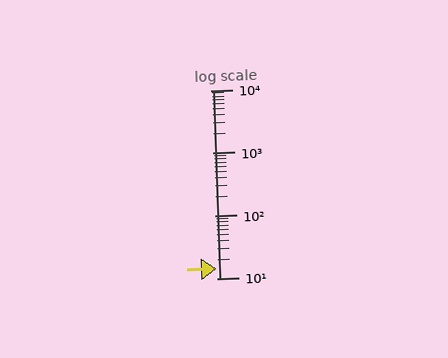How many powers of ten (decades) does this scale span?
The scale spans 3 decades, from 10 to 10000.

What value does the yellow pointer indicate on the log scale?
The pointer indicates approximately 14.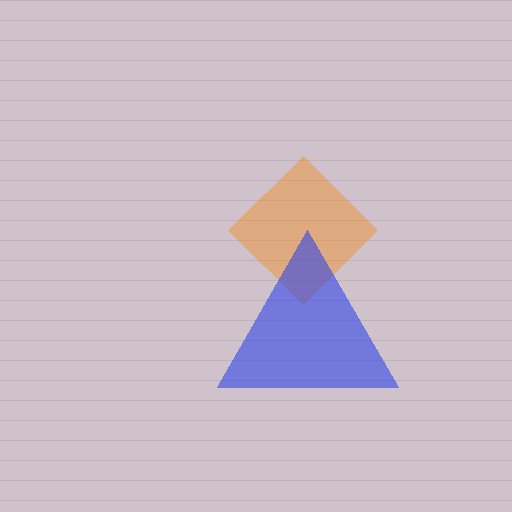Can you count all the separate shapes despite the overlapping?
Yes, there are 2 separate shapes.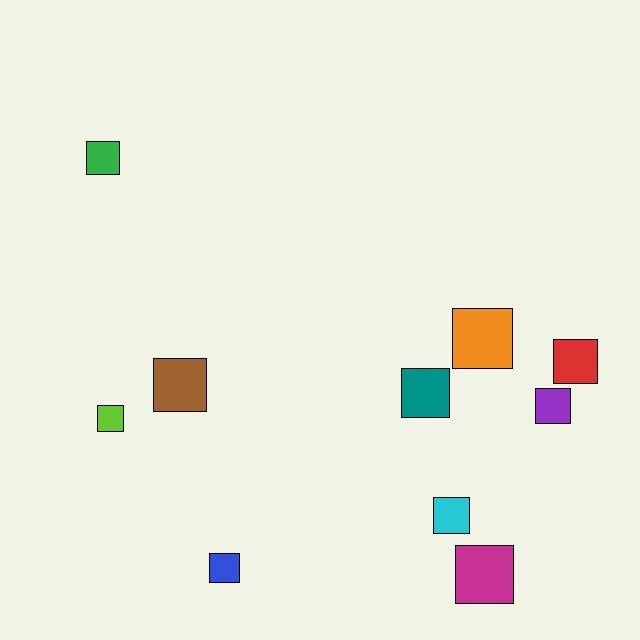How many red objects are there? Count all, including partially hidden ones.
There is 1 red object.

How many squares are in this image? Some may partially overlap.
There are 10 squares.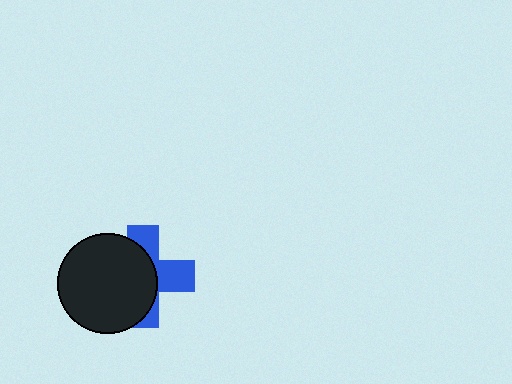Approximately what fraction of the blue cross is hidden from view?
Roughly 57% of the blue cross is hidden behind the black circle.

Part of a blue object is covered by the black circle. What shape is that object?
It is a cross.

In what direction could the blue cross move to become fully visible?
The blue cross could move right. That would shift it out from behind the black circle entirely.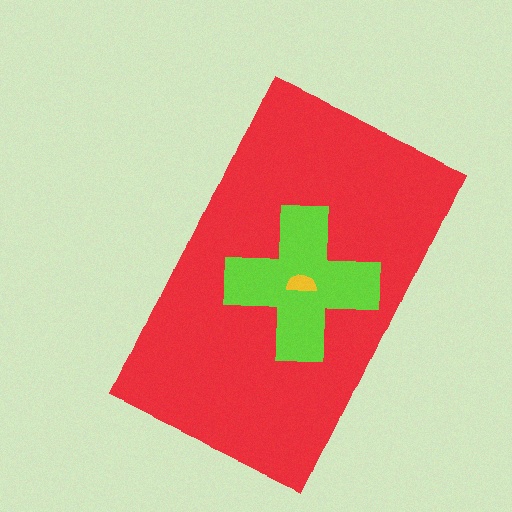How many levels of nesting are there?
3.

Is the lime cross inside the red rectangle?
Yes.